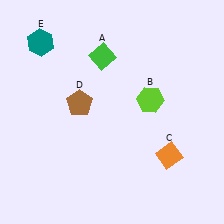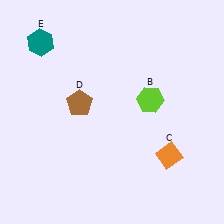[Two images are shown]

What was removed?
The green diamond (A) was removed in Image 2.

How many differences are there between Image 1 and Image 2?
There is 1 difference between the two images.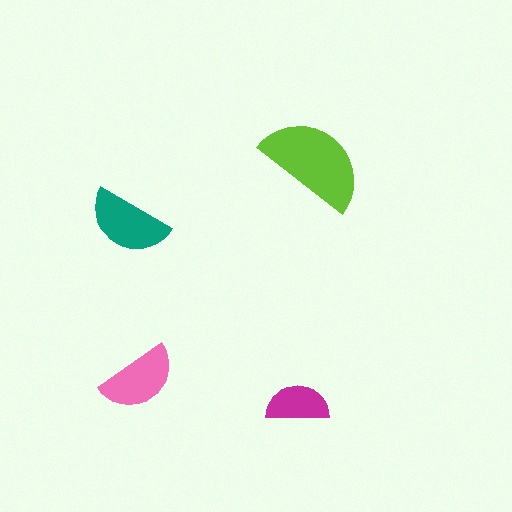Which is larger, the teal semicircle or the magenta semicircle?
The teal one.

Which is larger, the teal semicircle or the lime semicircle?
The lime one.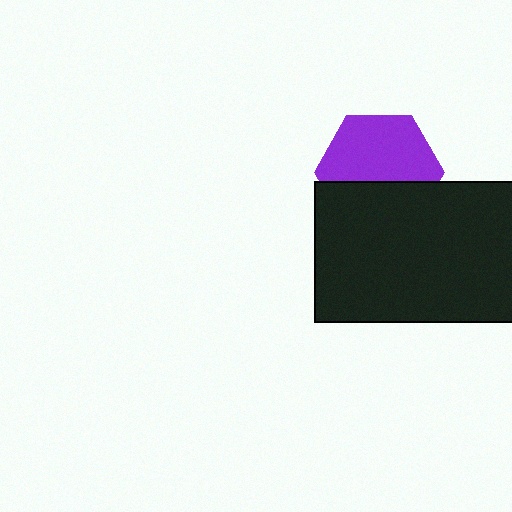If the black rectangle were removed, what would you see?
You would see the complete purple hexagon.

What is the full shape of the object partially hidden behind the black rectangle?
The partially hidden object is a purple hexagon.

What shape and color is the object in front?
The object in front is a black rectangle.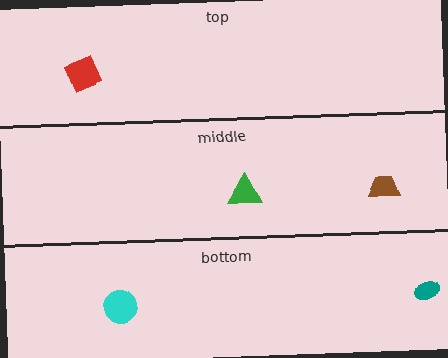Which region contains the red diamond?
The top region.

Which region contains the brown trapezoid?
The middle region.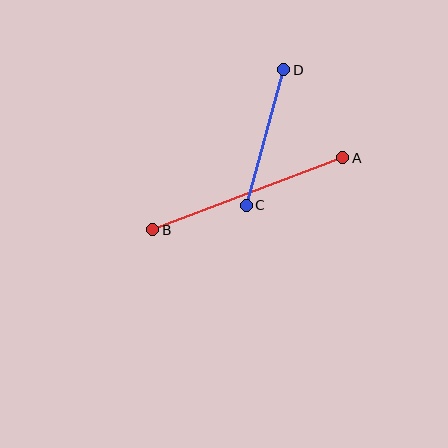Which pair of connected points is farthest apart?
Points A and B are farthest apart.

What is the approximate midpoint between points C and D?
The midpoint is at approximately (265, 138) pixels.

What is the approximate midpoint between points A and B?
The midpoint is at approximately (248, 194) pixels.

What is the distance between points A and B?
The distance is approximately 203 pixels.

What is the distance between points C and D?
The distance is approximately 141 pixels.